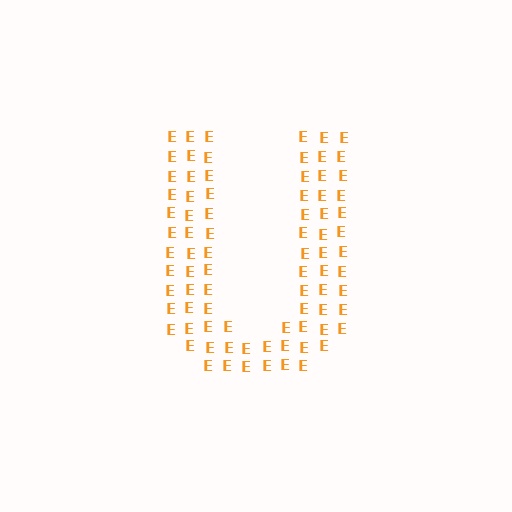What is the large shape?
The large shape is the letter U.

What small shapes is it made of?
It is made of small letter E's.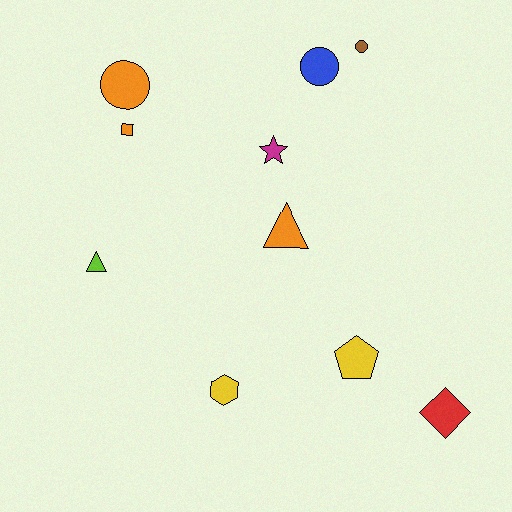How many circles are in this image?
There are 3 circles.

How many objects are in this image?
There are 10 objects.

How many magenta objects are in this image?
There is 1 magenta object.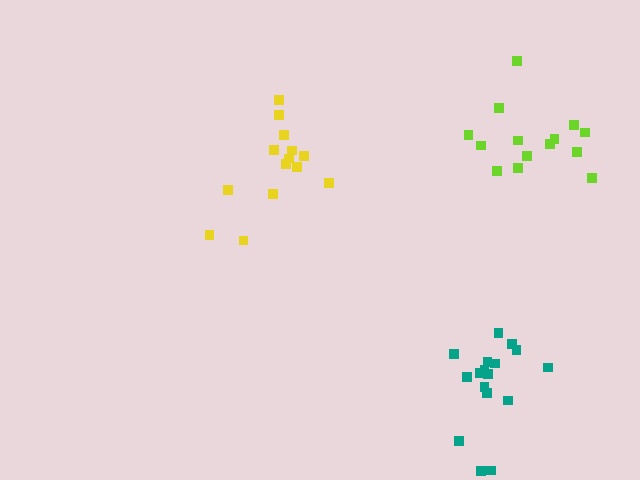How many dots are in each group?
Group 1: 17 dots, Group 2: 14 dots, Group 3: 14 dots (45 total).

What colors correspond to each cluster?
The clusters are colored: teal, lime, yellow.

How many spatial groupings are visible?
There are 3 spatial groupings.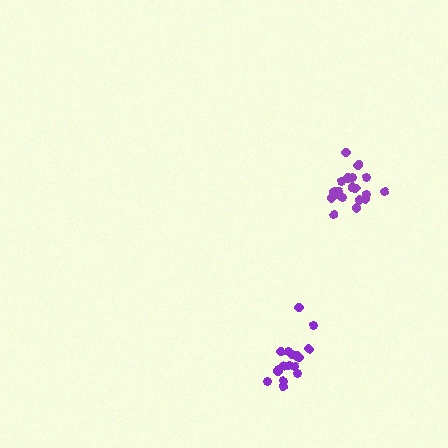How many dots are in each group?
Group 1: 17 dots, Group 2: 19 dots (36 total).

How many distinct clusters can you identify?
There are 2 distinct clusters.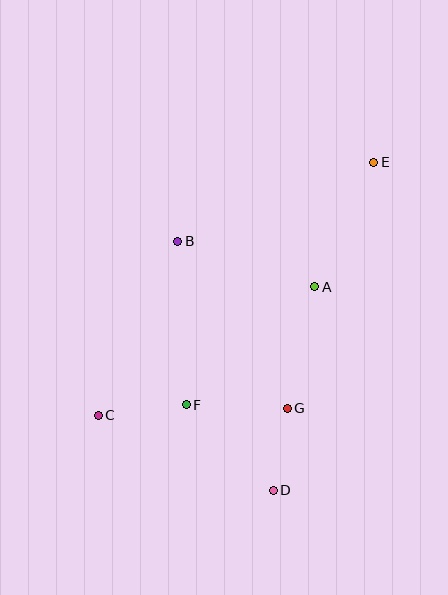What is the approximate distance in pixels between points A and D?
The distance between A and D is approximately 208 pixels.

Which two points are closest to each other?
Points D and G are closest to each other.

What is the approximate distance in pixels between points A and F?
The distance between A and F is approximately 175 pixels.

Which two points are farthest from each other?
Points C and E are farthest from each other.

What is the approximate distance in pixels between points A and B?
The distance between A and B is approximately 144 pixels.